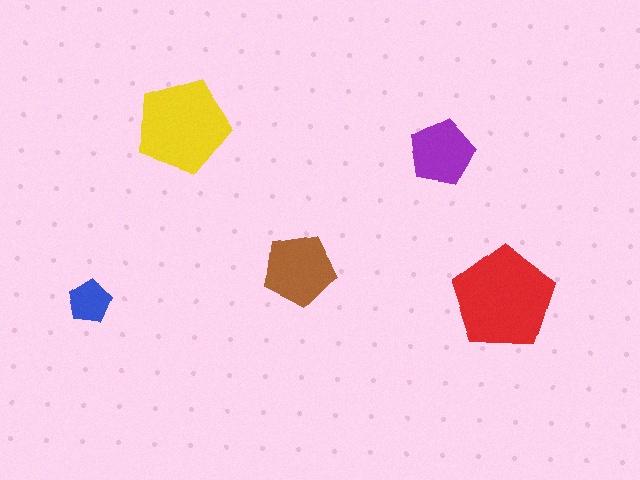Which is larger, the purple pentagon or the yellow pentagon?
The yellow one.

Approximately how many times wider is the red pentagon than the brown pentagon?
About 1.5 times wider.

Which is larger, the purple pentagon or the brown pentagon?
The brown one.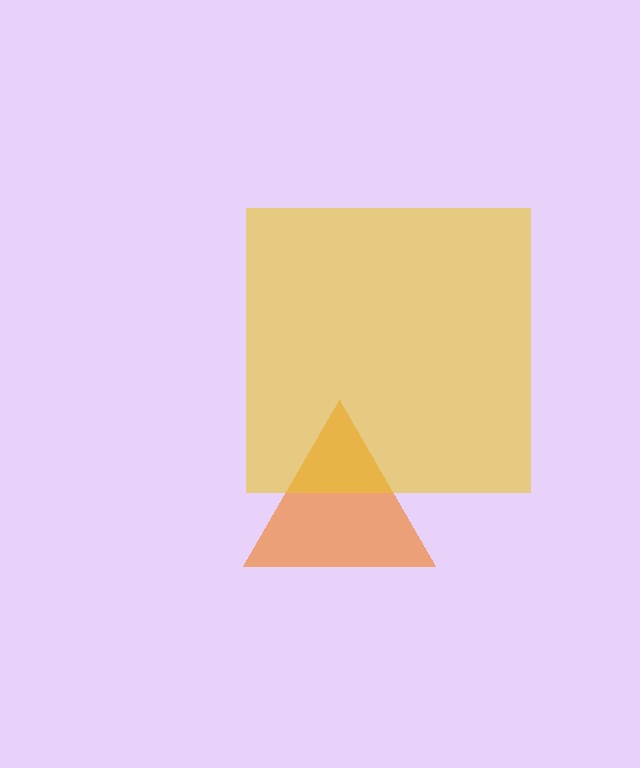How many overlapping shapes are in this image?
There are 2 overlapping shapes in the image.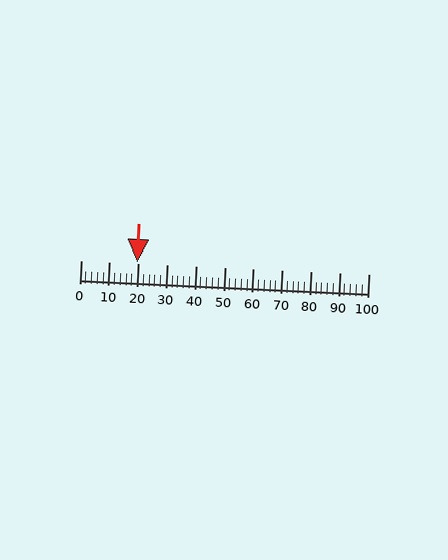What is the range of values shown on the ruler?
The ruler shows values from 0 to 100.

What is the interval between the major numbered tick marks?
The major tick marks are spaced 10 units apart.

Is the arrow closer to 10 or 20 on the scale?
The arrow is closer to 20.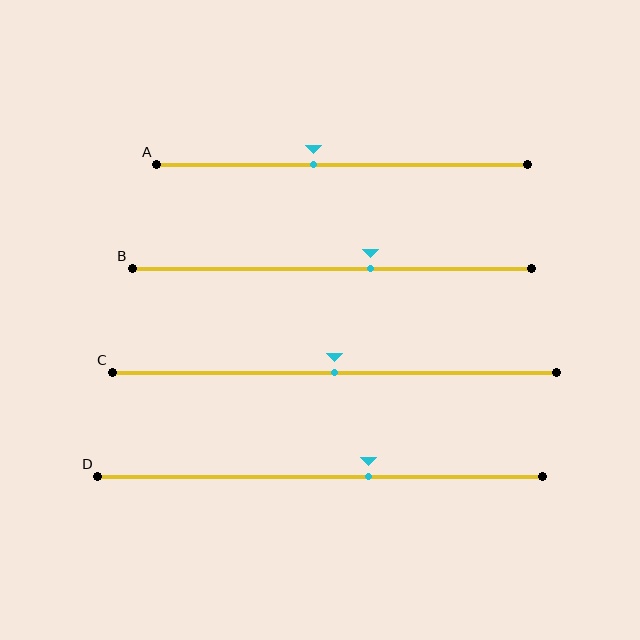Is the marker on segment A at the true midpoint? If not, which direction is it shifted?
No, the marker on segment A is shifted to the left by about 8% of the segment length.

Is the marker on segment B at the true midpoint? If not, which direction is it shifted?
No, the marker on segment B is shifted to the right by about 10% of the segment length.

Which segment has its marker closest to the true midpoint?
Segment C has its marker closest to the true midpoint.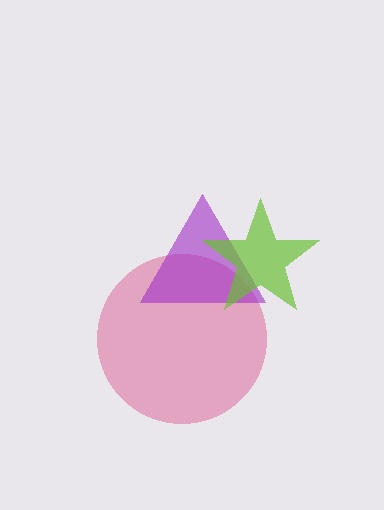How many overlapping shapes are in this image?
There are 3 overlapping shapes in the image.